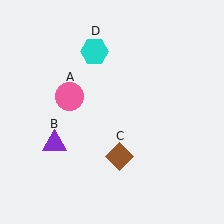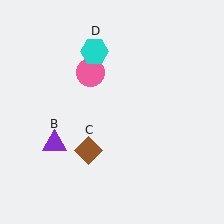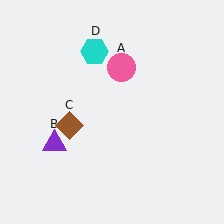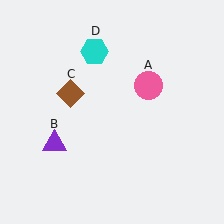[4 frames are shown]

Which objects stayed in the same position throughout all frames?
Purple triangle (object B) and cyan hexagon (object D) remained stationary.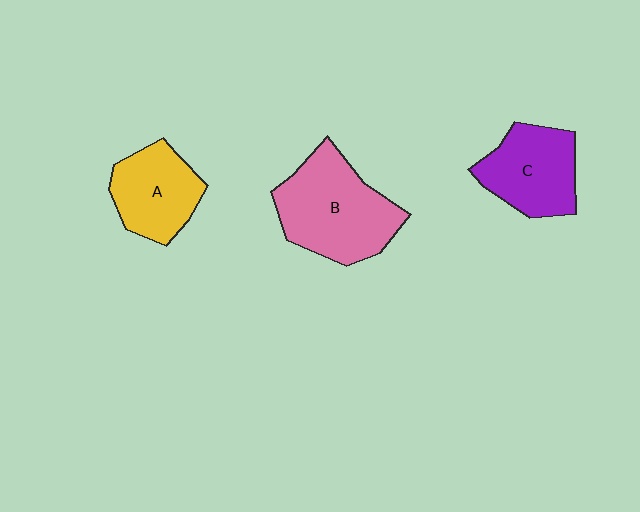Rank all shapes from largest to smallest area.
From largest to smallest: B (pink), C (purple), A (yellow).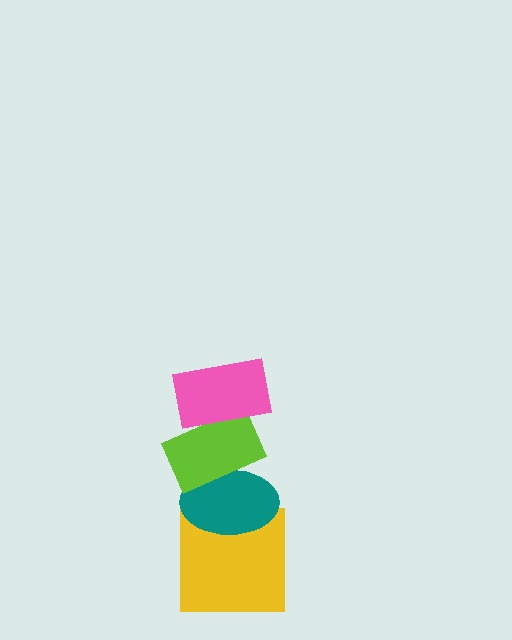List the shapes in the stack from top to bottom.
From top to bottom: the pink rectangle, the lime rectangle, the teal ellipse, the yellow square.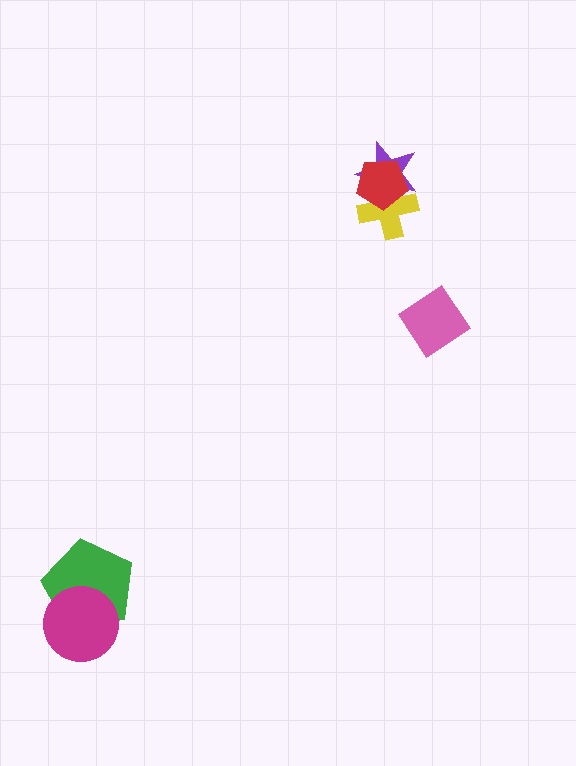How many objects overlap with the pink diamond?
0 objects overlap with the pink diamond.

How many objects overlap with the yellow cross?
2 objects overlap with the yellow cross.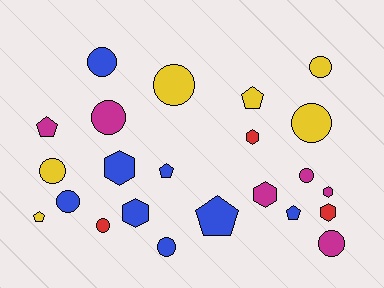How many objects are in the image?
There are 23 objects.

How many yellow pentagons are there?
There are 2 yellow pentagons.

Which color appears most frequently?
Blue, with 8 objects.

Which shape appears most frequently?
Circle, with 11 objects.